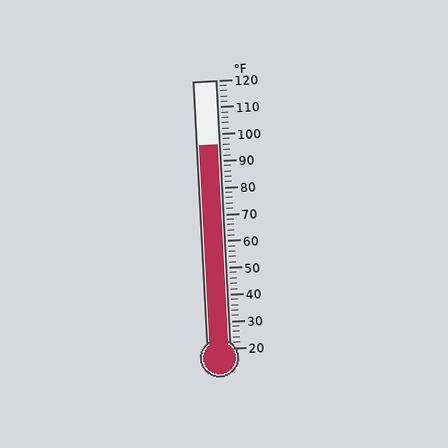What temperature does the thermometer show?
The thermometer shows approximately 96°F.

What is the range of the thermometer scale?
The thermometer scale ranges from 20°F to 120°F.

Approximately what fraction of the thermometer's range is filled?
The thermometer is filled to approximately 75% of its range.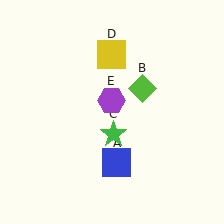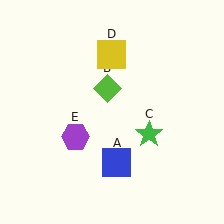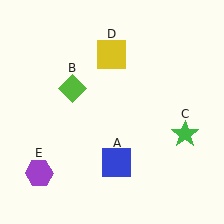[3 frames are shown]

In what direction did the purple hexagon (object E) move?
The purple hexagon (object E) moved down and to the left.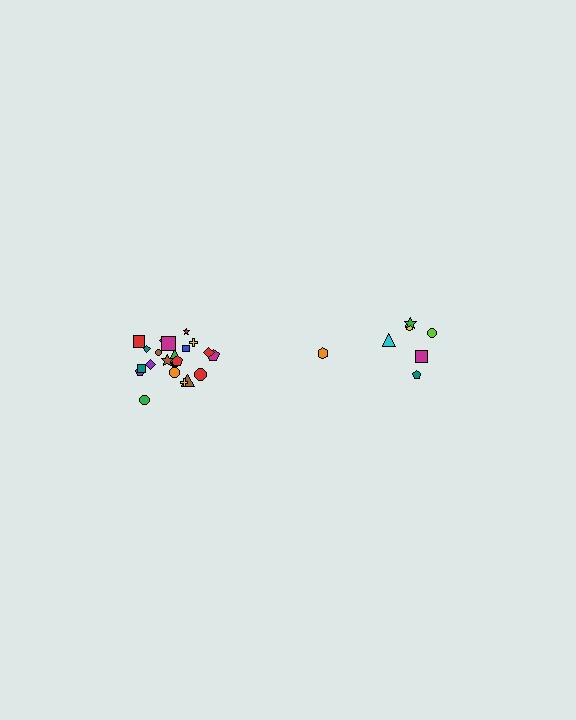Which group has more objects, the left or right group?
The left group.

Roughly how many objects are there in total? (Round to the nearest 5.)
Roughly 30 objects in total.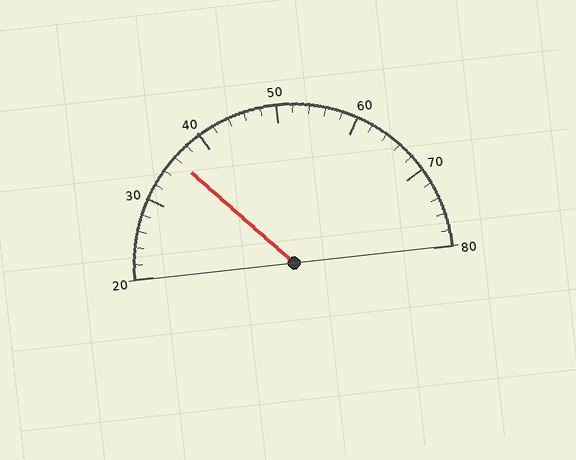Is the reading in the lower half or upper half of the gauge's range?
The reading is in the lower half of the range (20 to 80).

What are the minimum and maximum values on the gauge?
The gauge ranges from 20 to 80.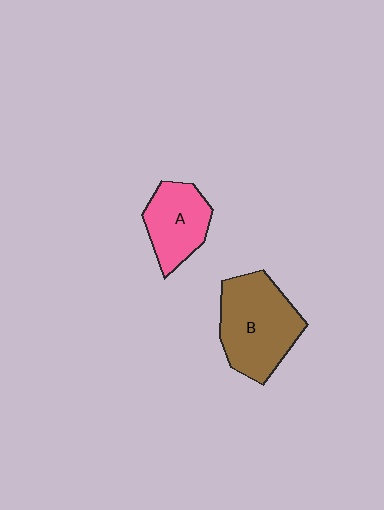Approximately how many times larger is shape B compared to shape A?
Approximately 1.5 times.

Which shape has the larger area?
Shape B (brown).